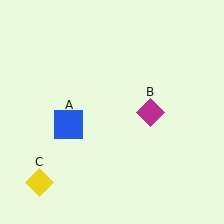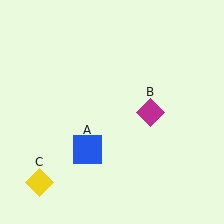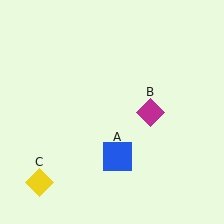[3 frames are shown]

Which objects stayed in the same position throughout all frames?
Magenta diamond (object B) and yellow diamond (object C) remained stationary.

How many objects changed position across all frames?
1 object changed position: blue square (object A).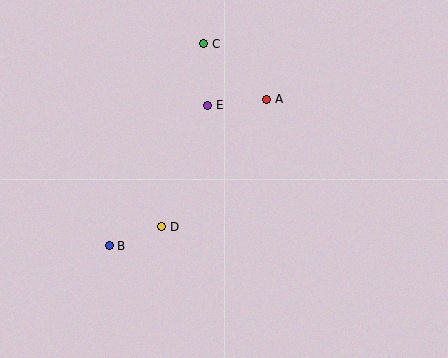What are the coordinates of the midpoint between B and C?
The midpoint between B and C is at (156, 145).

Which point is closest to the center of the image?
Point E at (208, 105) is closest to the center.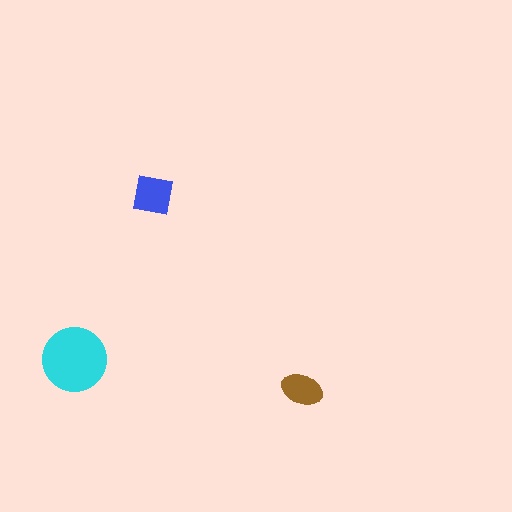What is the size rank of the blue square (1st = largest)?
2nd.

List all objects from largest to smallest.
The cyan circle, the blue square, the brown ellipse.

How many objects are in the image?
There are 3 objects in the image.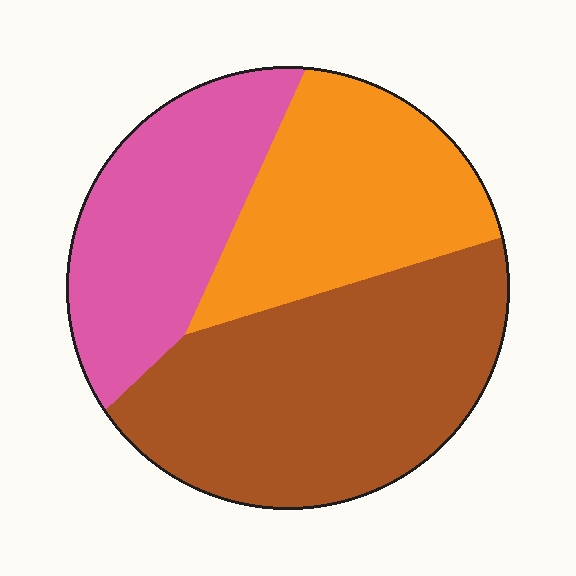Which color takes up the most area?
Brown, at roughly 45%.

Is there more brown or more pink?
Brown.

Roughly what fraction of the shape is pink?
Pink covers 27% of the shape.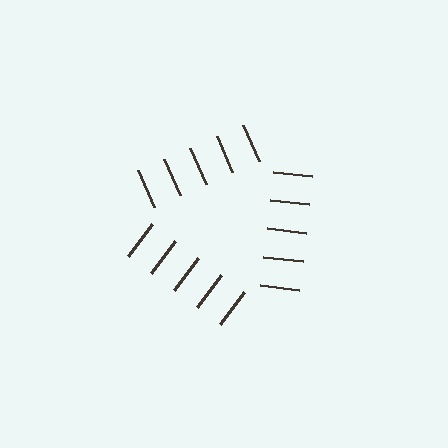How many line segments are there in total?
15 — 5 along each of the 3 edges.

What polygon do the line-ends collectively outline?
An illusory triangle — the line segments terminate on its edges but no continuous stroke is drawn.